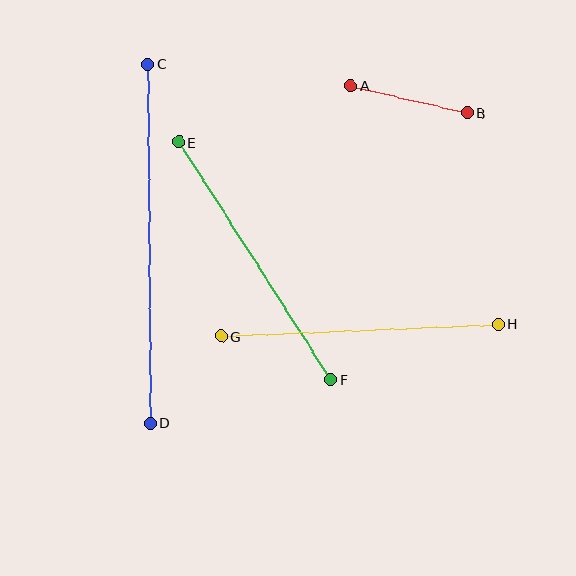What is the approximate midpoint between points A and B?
The midpoint is at approximately (409, 99) pixels.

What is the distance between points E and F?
The distance is approximately 282 pixels.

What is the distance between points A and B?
The distance is approximately 120 pixels.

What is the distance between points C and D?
The distance is approximately 359 pixels.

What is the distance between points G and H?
The distance is approximately 278 pixels.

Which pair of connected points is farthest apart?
Points C and D are farthest apart.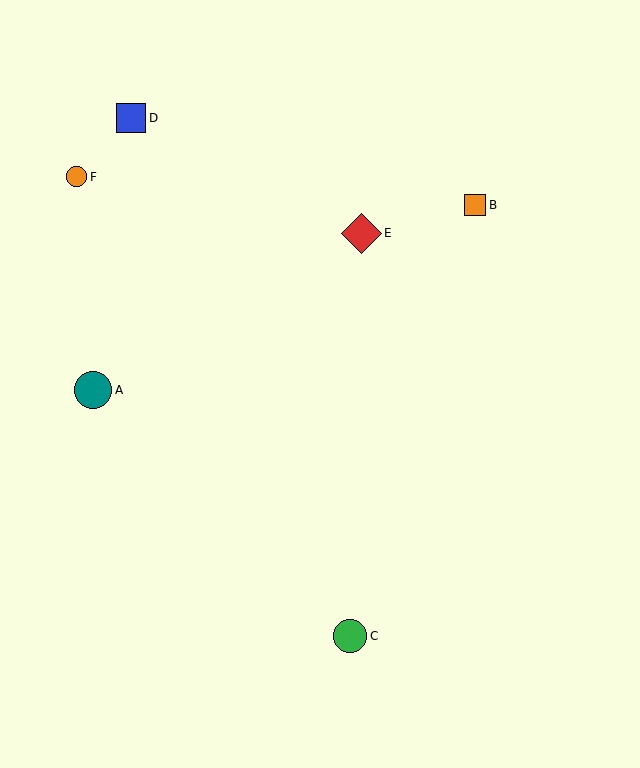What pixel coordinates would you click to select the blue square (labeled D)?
Click at (131, 118) to select the blue square D.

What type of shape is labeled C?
Shape C is a green circle.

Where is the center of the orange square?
The center of the orange square is at (475, 205).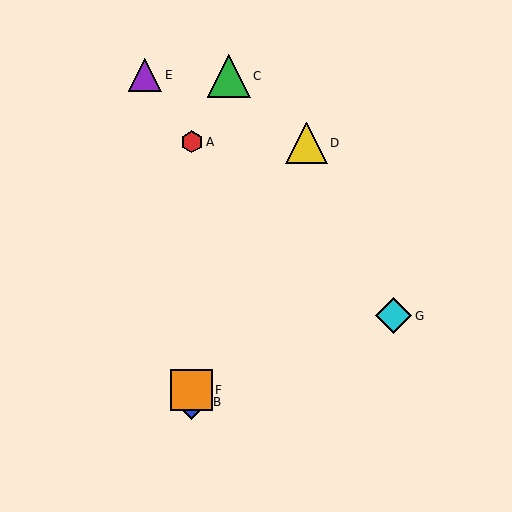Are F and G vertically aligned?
No, F is at x≈192 and G is at x≈394.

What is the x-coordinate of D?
Object D is at x≈306.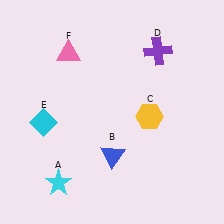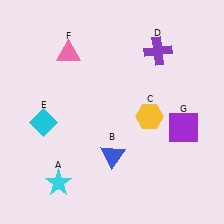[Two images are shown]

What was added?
A purple square (G) was added in Image 2.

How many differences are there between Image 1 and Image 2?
There is 1 difference between the two images.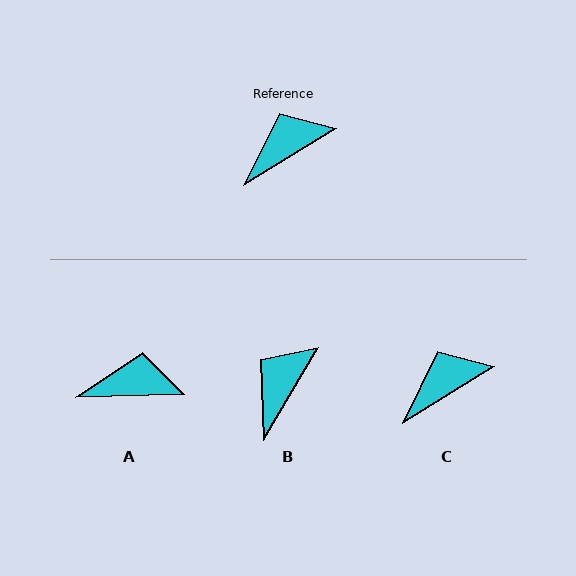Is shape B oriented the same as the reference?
No, it is off by about 28 degrees.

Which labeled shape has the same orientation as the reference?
C.